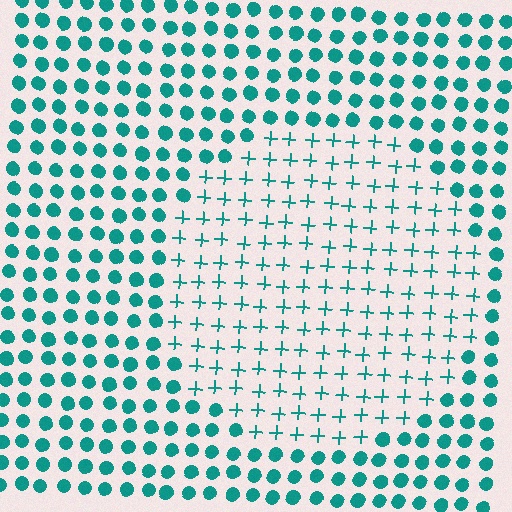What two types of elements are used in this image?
The image uses plus signs inside the circle region and circles outside it.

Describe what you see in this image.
The image is filled with small teal elements arranged in a uniform grid. A circle-shaped region contains plus signs, while the surrounding area contains circles. The boundary is defined purely by the change in element shape.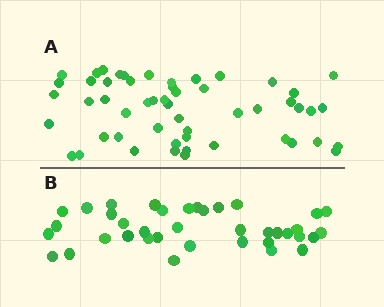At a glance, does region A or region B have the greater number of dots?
Region A (the top region) has more dots.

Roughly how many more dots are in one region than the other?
Region A has approximately 15 more dots than region B.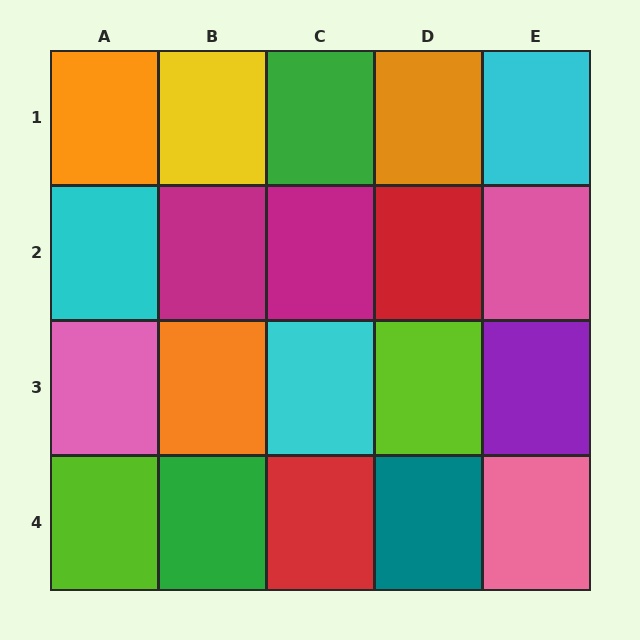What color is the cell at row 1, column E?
Cyan.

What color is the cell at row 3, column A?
Pink.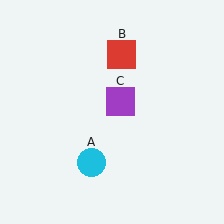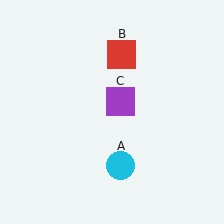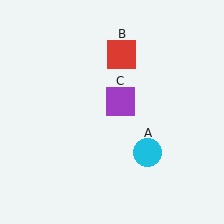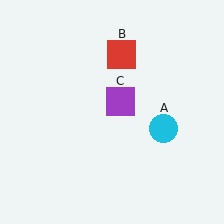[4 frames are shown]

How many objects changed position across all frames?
1 object changed position: cyan circle (object A).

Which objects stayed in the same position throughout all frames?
Red square (object B) and purple square (object C) remained stationary.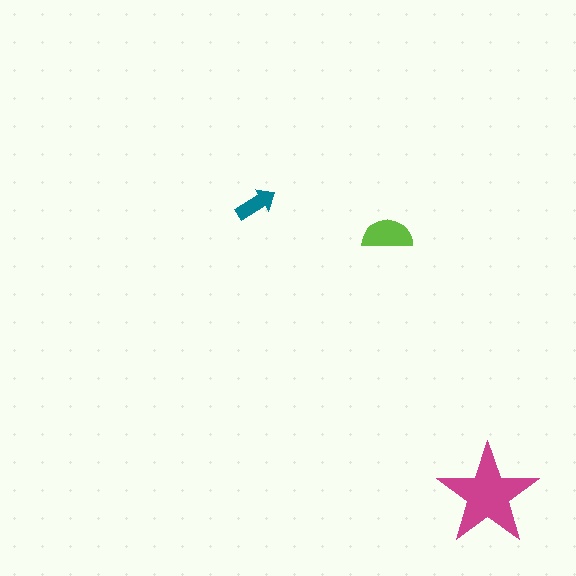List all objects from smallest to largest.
The teal arrow, the lime semicircle, the magenta star.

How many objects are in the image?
There are 3 objects in the image.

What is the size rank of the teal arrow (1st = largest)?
3rd.